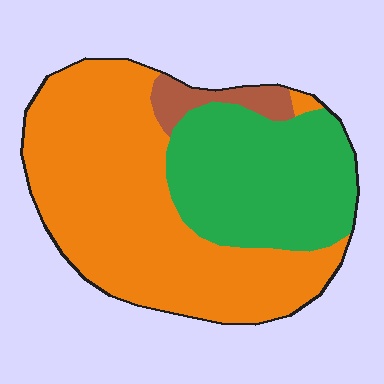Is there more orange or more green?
Orange.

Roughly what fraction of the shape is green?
Green covers about 35% of the shape.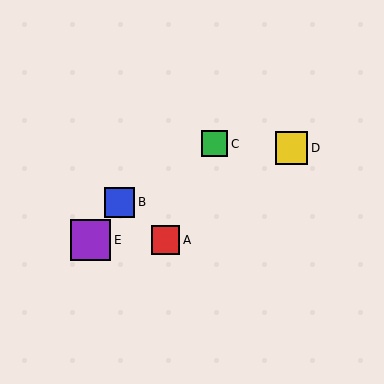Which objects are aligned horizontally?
Objects A, E are aligned horizontally.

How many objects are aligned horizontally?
2 objects (A, E) are aligned horizontally.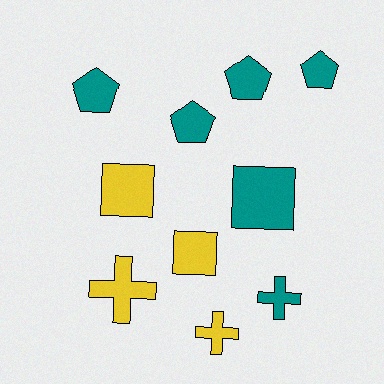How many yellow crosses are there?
There are 2 yellow crosses.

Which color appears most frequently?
Teal, with 6 objects.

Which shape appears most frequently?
Pentagon, with 4 objects.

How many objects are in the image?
There are 10 objects.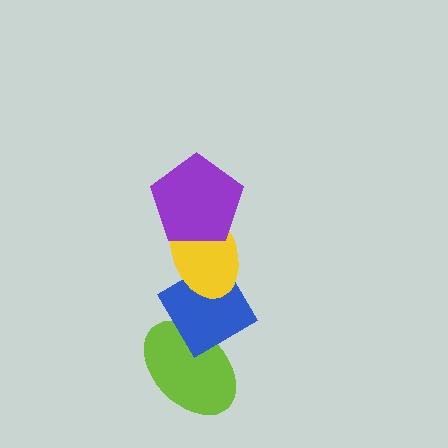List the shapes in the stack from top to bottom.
From top to bottom: the purple pentagon, the yellow ellipse, the blue diamond, the lime ellipse.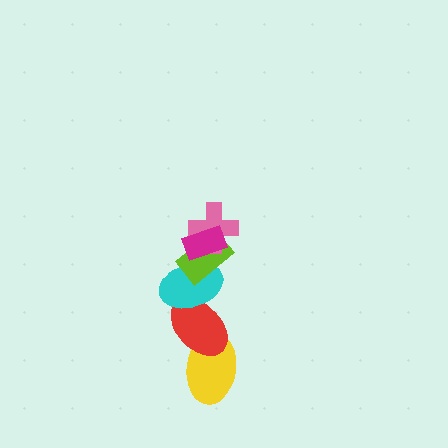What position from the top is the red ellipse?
The red ellipse is 5th from the top.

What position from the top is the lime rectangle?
The lime rectangle is 3rd from the top.